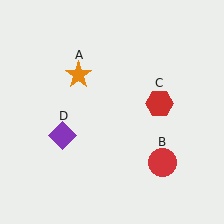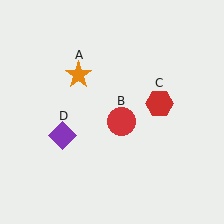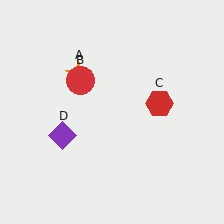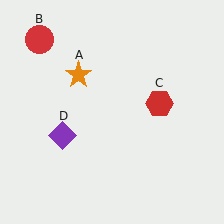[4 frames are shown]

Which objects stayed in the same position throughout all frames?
Orange star (object A) and red hexagon (object C) and purple diamond (object D) remained stationary.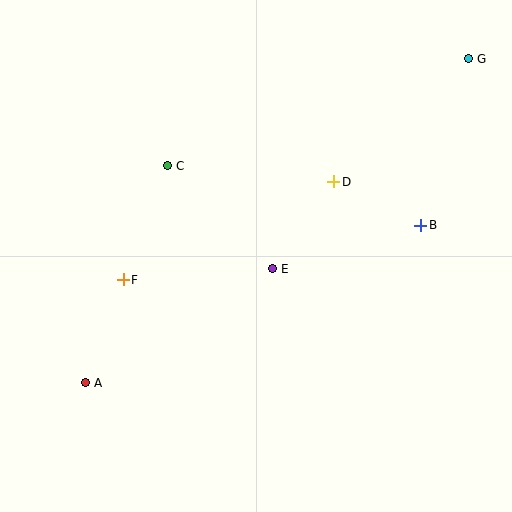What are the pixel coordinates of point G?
Point G is at (469, 59).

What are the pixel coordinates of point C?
Point C is at (168, 166).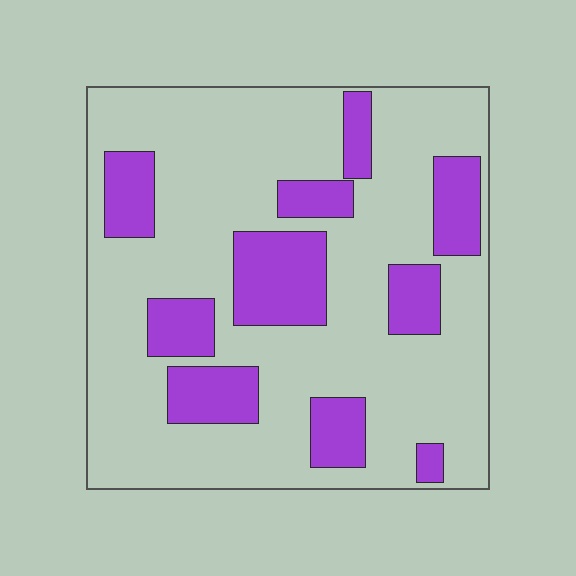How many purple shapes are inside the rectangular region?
10.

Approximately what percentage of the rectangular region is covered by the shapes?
Approximately 25%.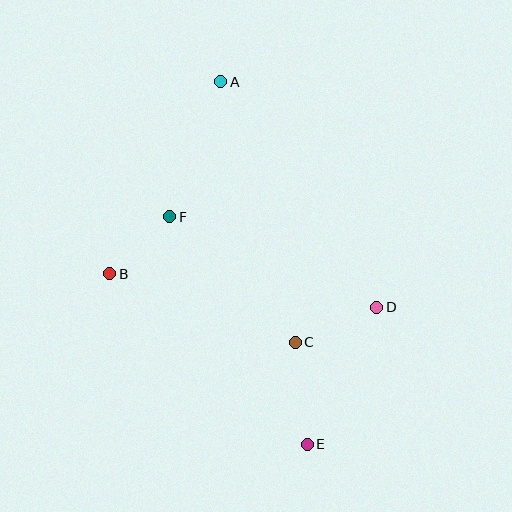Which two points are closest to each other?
Points B and F are closest to each other.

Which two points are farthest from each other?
Points A and E are farthest from each other.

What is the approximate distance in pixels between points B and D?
The distance between B and D is approximately 269 pixels.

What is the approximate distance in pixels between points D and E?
The distance between D and E is approximately 153 pixels.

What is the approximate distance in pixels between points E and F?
The distance between E and F is approximately 266 pixels.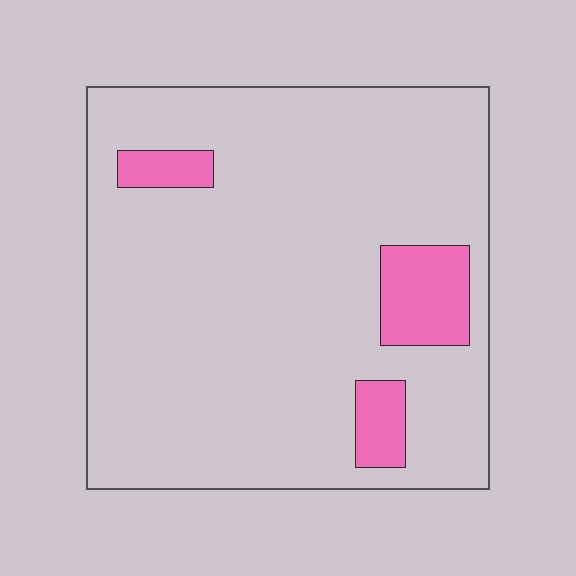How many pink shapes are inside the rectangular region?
3.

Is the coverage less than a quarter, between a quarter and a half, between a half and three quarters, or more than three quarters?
Less than a quarter.